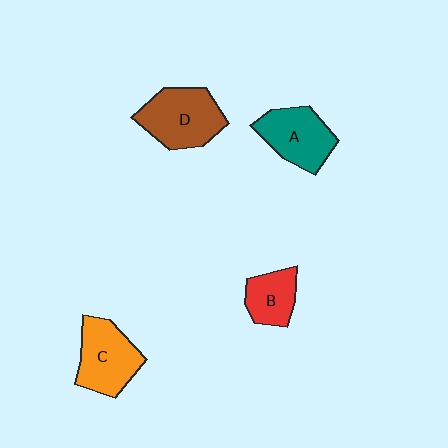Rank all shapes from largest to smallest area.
From largest to smallest: D (brown), C (orange), A (teal), B (red).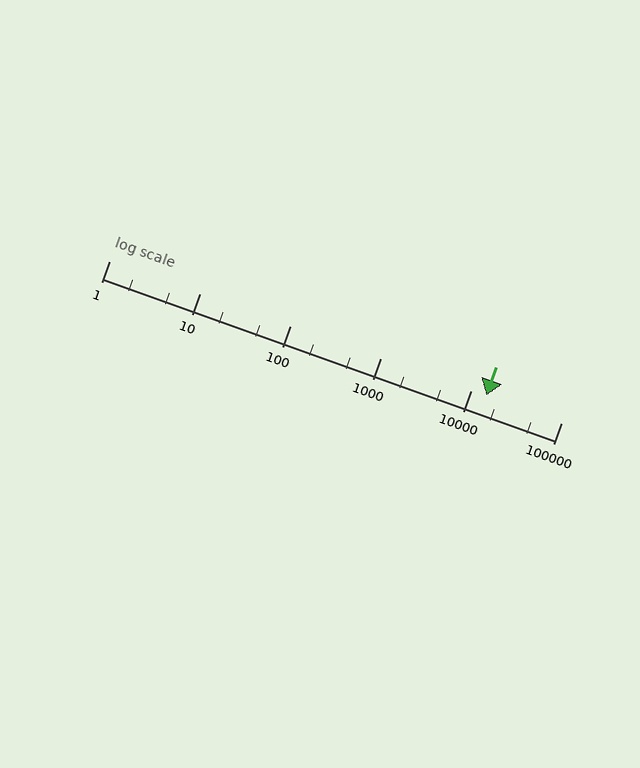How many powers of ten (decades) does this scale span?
The scale spans 5 decades, from 1 to 100000.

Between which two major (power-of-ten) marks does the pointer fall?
The pointer is between 10000 and 100000.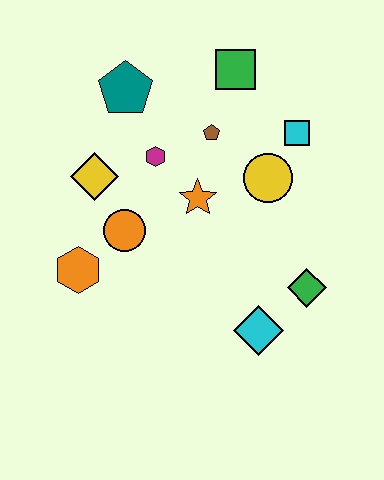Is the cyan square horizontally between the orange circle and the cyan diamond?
No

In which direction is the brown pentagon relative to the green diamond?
The brown pentagon is above the green diamond.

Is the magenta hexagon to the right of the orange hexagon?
Yes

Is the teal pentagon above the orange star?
Yes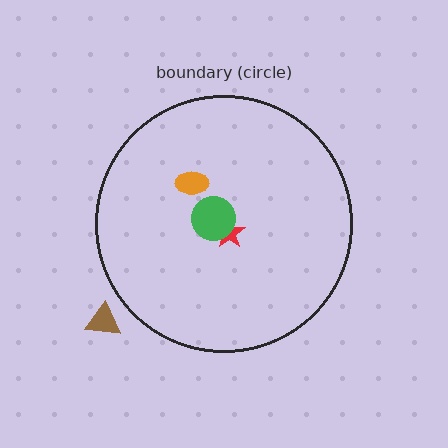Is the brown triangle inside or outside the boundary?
Outside.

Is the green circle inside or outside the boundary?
Inside.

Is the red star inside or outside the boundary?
Inside.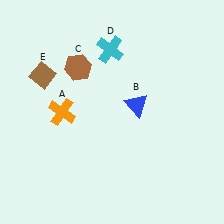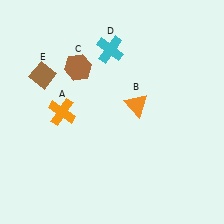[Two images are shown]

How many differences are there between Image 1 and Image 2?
There is 1 difference between the two images.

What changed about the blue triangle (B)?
In Image 1, B is blue. In Image 2, it changed to orange.